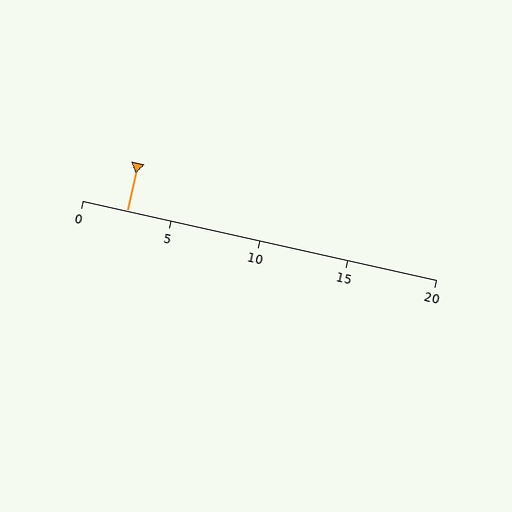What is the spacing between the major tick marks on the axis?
The major ticks are spaced 5 apart.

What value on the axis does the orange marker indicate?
The marker indicates approximately 2.5.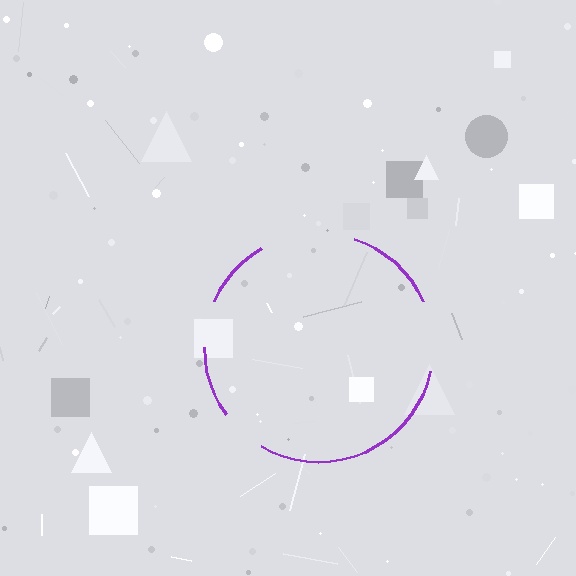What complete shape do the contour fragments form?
The contour fragments form a circle.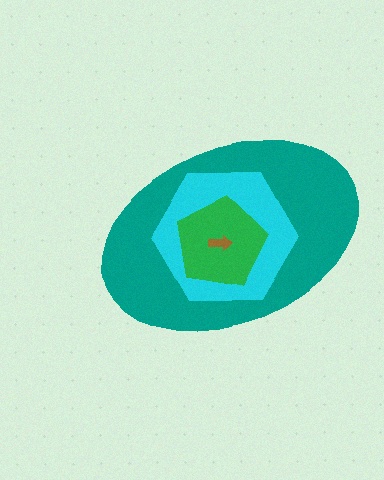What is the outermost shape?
The teal ellipse.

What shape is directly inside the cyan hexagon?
The green pentagon.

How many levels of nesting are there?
4.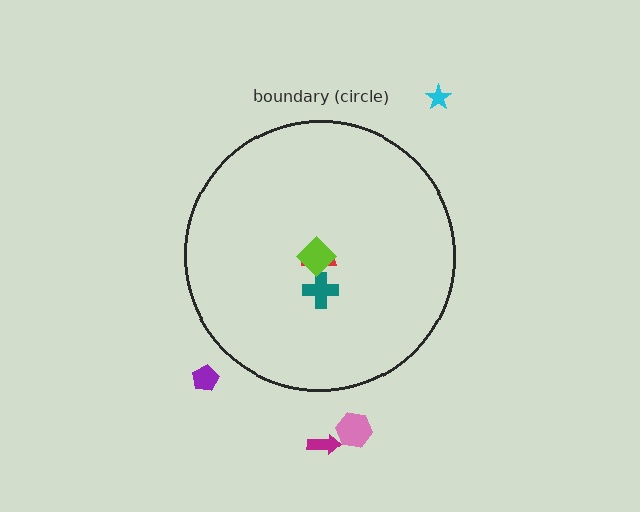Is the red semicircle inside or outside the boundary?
Inside.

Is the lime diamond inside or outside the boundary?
Inside.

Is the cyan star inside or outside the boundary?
Outside.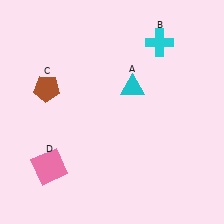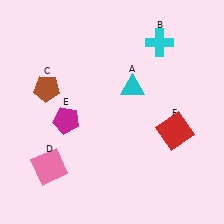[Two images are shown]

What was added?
A magenta pentagon (E), a red square (F) were added in Image 2.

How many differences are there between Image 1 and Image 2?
There are 2 differences between the two images.